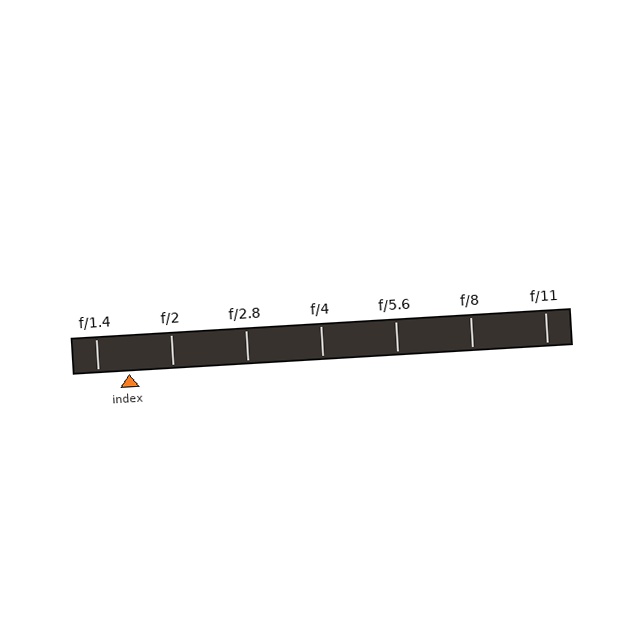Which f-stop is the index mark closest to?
The index mark is closest to f/1.4.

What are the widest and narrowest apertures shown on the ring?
The widest aperture shown is f/1.4 and the narrowest is f/11.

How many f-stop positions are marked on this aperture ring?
There are 7 f-stop positions marked.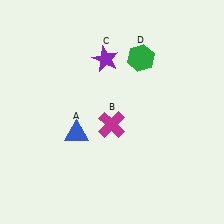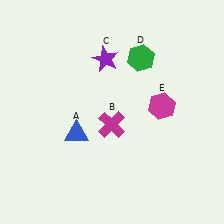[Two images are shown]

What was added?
A magenta hexagon (E) was added in Image 2.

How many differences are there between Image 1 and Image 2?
There is 1 difference between the two images.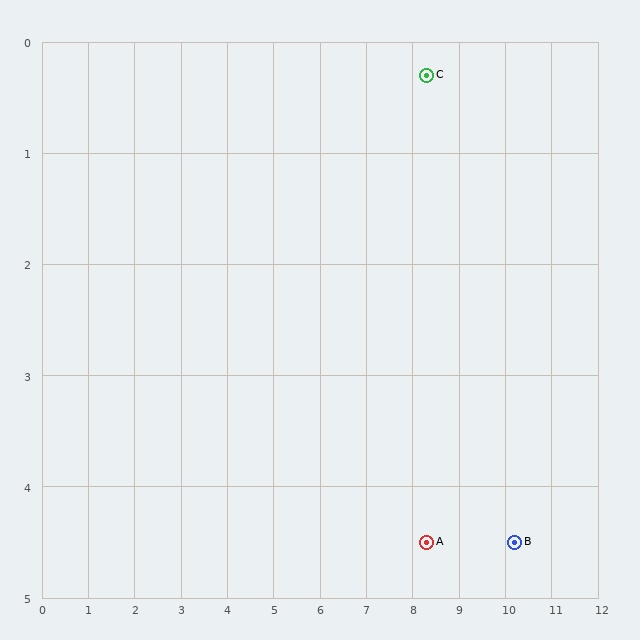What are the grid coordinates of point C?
Point C is at approximately (8.3, 0.3).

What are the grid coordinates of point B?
Point B is at approximately (10.2, 4.5).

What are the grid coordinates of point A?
Point A is at approximately (8.3, 4.5).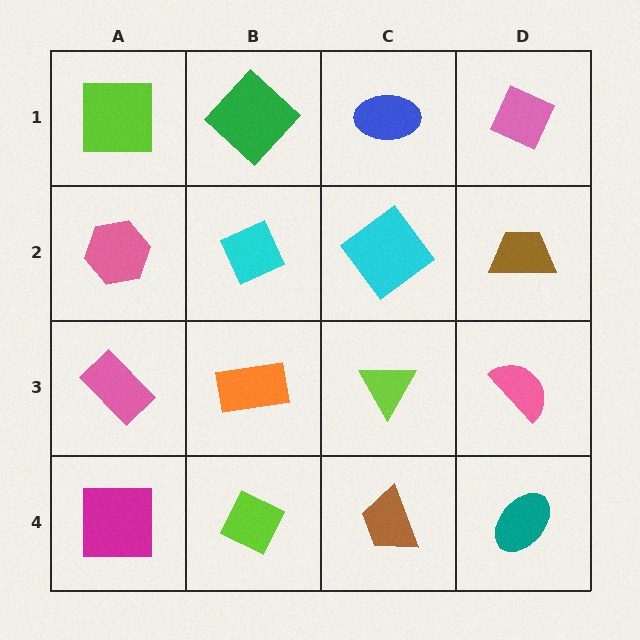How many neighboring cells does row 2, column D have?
3.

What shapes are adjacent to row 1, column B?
A cyan diamond (row 2, column B), a lime square (row 1, column A), a blue ellipse (row 1, column C).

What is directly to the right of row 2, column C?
A brown trapezoid.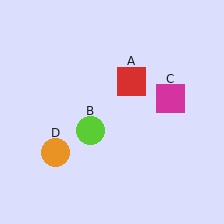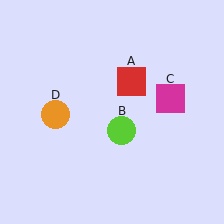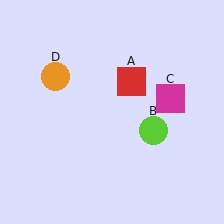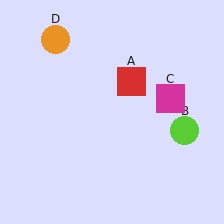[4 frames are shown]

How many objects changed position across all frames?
2 objects changed position: lime circle (object B), orange circle (object D).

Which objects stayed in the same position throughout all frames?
Red square (object A) and magenta square (object C) remained stationary.